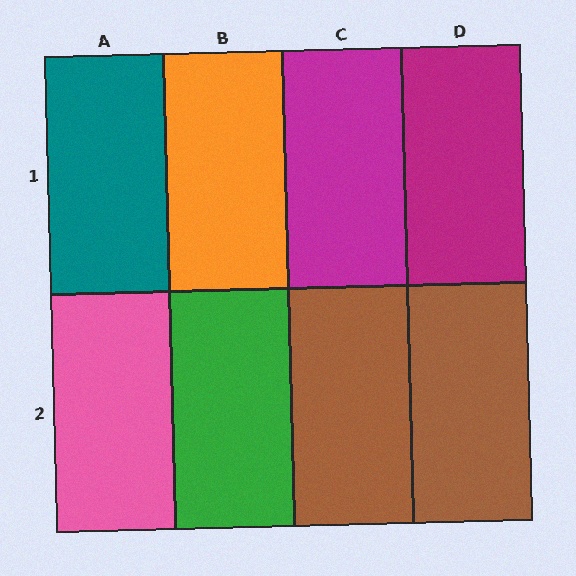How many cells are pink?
1 cell is pink.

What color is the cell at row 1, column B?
Orange.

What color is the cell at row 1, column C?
Magenta.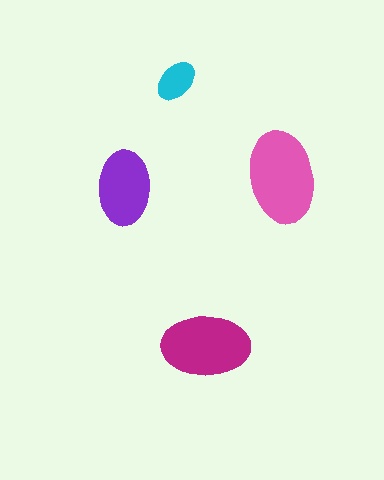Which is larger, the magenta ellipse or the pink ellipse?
The pink one.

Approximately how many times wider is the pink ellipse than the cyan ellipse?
About 2 times wider.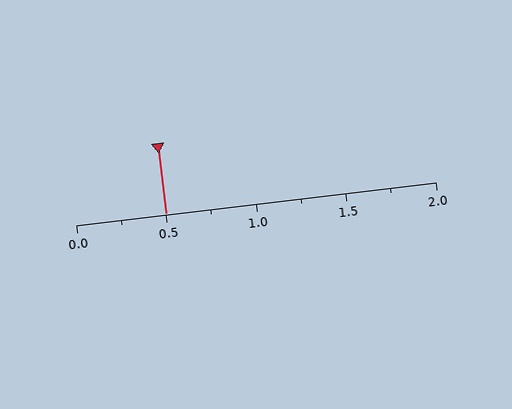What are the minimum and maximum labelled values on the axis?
The axis runs from 0.0 to 2.0.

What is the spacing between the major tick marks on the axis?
The major ticks are spaced 0.5 apart.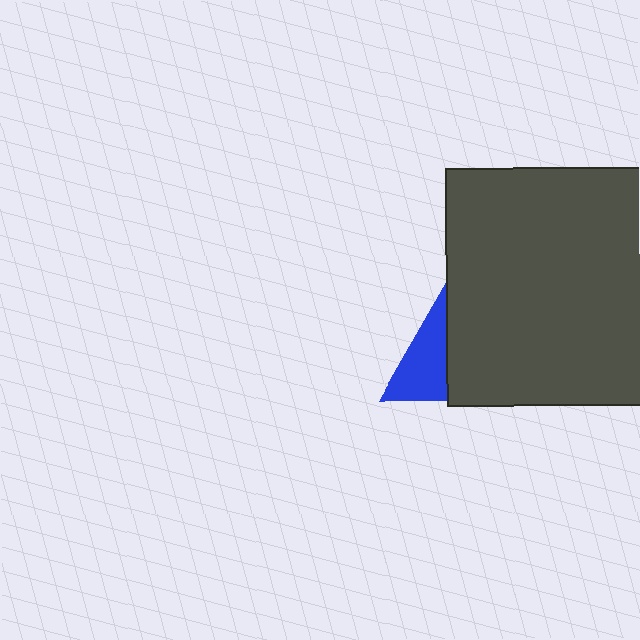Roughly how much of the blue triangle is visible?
About half of it is visible (roughly 47%).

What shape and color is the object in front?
The object in front is a dark gray rectangle.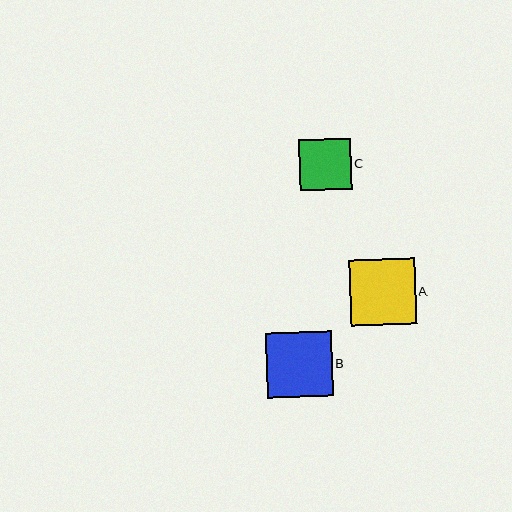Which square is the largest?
Square A is the largest with a size of approximately 66 pixels.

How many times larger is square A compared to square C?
Square A is approximately 1.3 times the size of square C.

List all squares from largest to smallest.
From largest to smallest: A, B, C.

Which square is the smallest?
Square C is the smallest with a size of approximately 52 pixels.